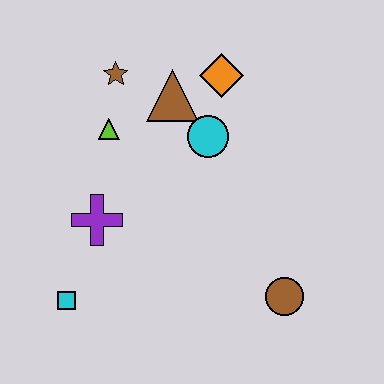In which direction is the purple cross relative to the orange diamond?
The purple cross is below the orange diamond.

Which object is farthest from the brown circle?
The brown star is farthest from the brown circle.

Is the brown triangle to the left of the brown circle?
Yes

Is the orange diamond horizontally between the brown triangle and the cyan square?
No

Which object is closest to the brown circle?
The cyan circle is closest to the brown circle.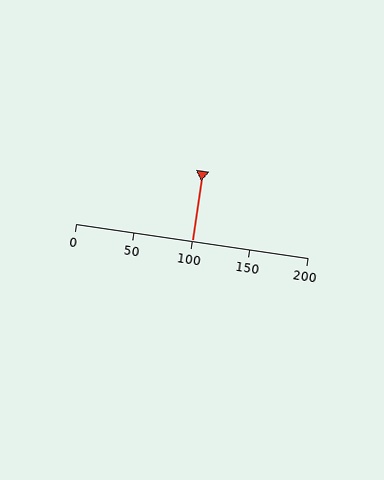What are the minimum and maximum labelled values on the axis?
The axis runs from 0 to 200.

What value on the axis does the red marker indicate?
The marker indicates approximately 100.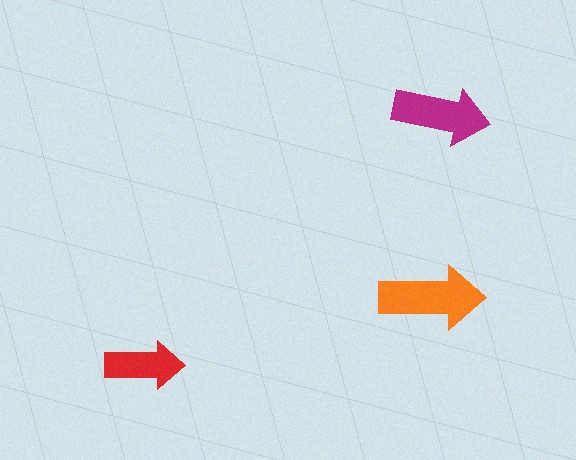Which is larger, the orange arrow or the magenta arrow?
The orange one.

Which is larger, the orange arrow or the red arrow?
The orange one.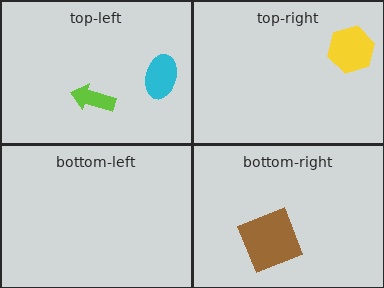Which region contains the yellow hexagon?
The top-right region.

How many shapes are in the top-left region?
2.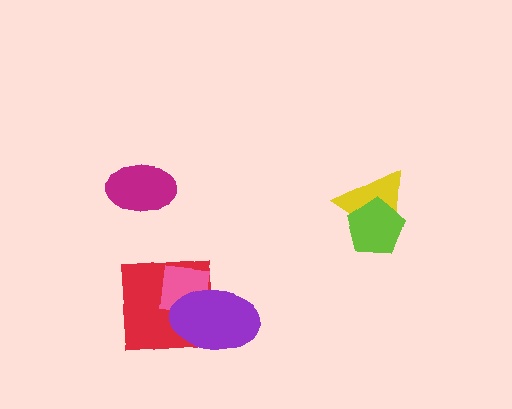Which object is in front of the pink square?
The purple ellipse is in front of the pink square.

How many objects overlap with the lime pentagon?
1 object overlaps with the lime pentagon.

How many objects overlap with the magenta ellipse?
0 objects overlap with the magenta ellipse.